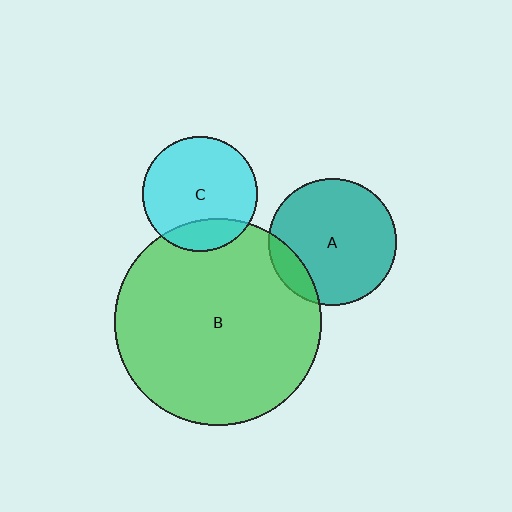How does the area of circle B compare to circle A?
Approximately 2.6 times.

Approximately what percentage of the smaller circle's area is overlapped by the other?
Approximately 20%.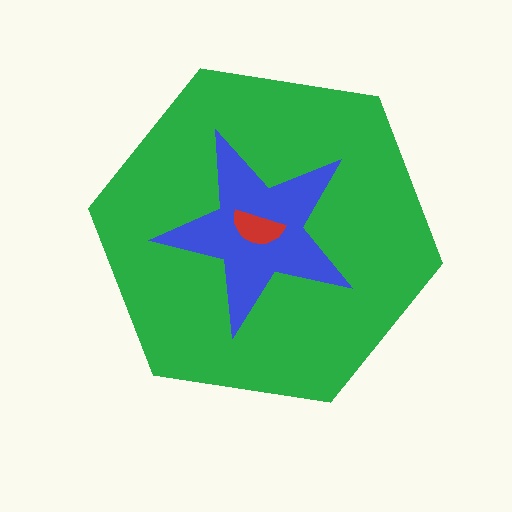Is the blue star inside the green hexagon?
Yes.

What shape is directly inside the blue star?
The red semicircle.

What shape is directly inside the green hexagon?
The blue star.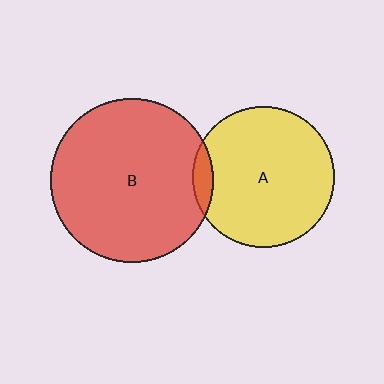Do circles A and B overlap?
Yes.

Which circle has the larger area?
Circle B (red).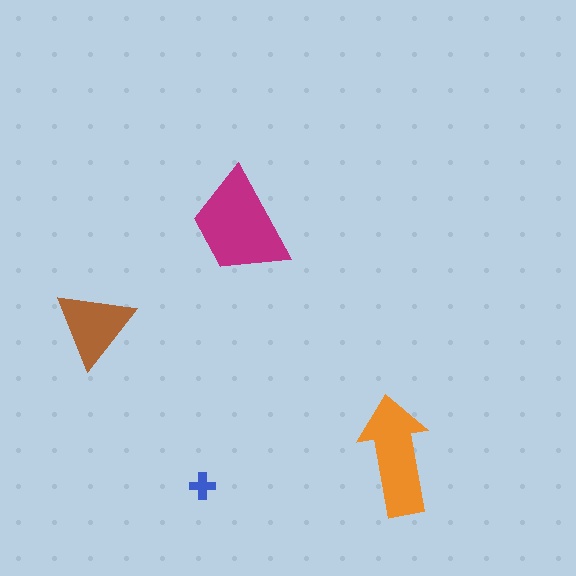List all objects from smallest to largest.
The blue cross, the brown triangle, the orange arrow, the magenta trapezoid.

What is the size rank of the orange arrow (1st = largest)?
2nd.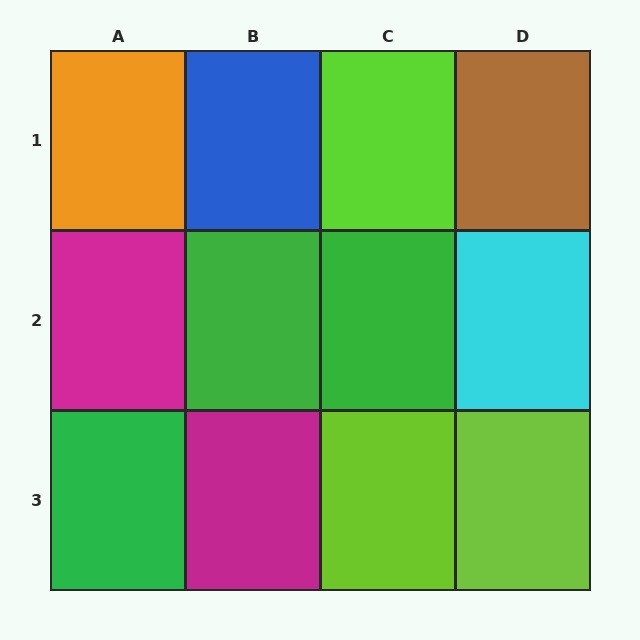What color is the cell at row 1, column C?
Lime.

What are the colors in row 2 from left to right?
Magenta, green, green, cyan.